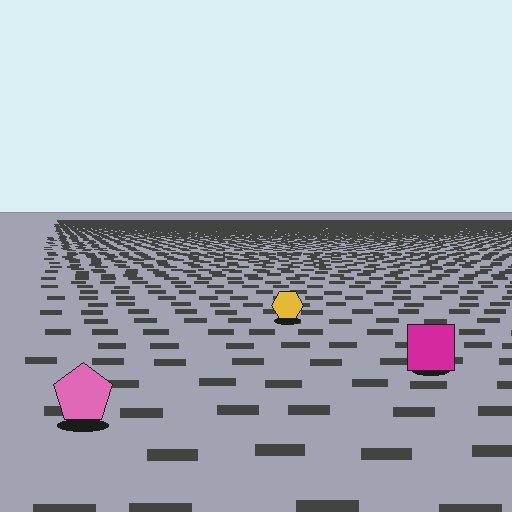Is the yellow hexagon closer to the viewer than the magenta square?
No. The magenta square is closer — you can tell from the texture gradient: the ground texture is coarser near it.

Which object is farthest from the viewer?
The yellow hexagon is farthest from the viewer. It appears smaller and the ground texture around it is denser.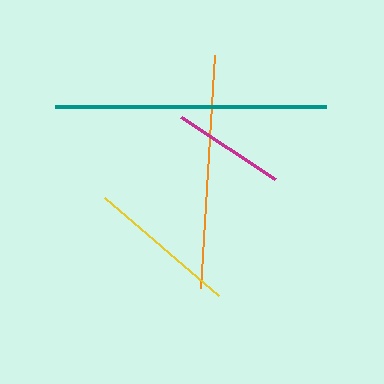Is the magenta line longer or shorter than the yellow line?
The yellow line is longer than the magenta line.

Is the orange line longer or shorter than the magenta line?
The orange line is longer than the magenta line.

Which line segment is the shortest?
The magenta line is the shortest at approximately 112 pixels.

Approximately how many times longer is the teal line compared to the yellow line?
The teal line is approximately 1.8 times the length of the yellow line.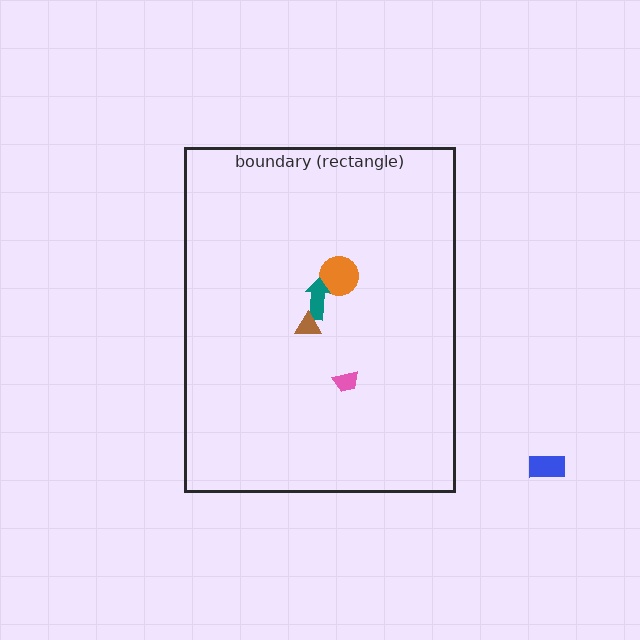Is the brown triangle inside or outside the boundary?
Inside.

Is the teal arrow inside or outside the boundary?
Inside.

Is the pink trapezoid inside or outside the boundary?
Inside.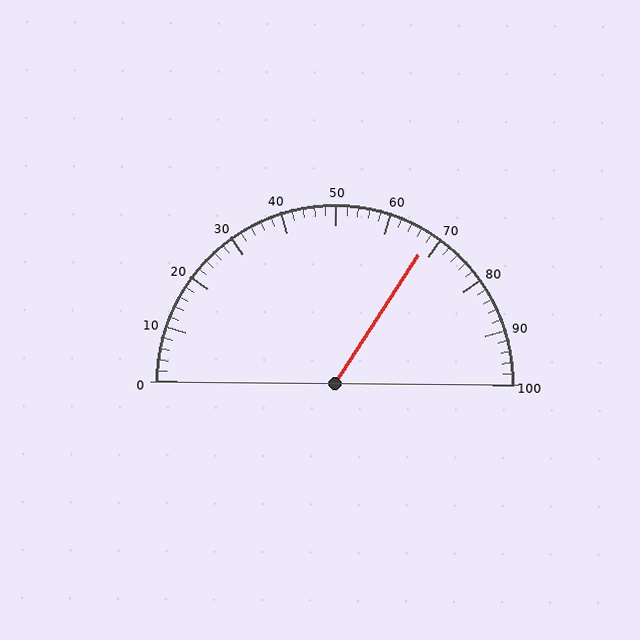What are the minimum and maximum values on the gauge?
The gauge ranges from 0 to 100.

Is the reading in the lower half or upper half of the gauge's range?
The reading is in the upper half of the range (0 to 100).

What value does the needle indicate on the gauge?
The needle indicates approximately 68.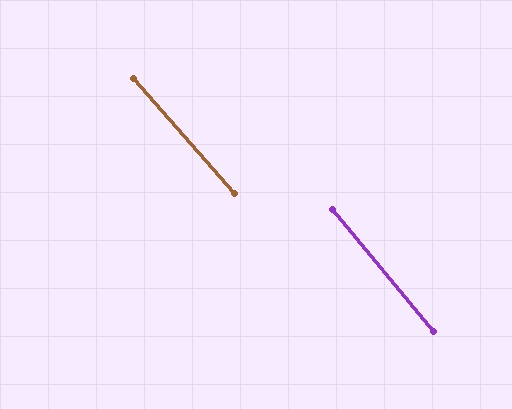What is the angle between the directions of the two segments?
Approximately 2 degrees.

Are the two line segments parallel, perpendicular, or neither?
Parallel — their directions differ by only 1.5°.